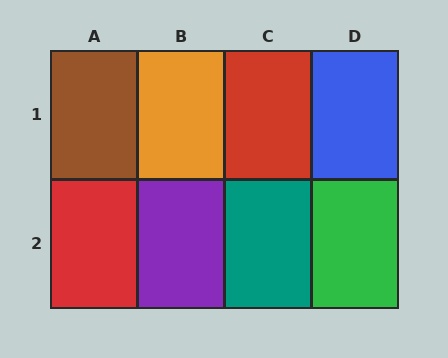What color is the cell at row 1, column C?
Red.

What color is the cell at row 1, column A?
Brown.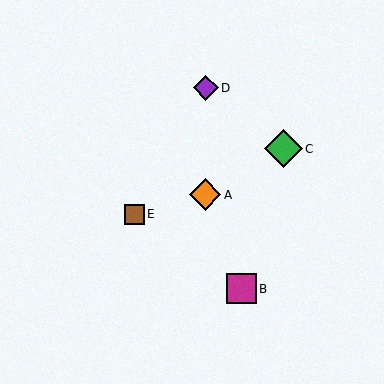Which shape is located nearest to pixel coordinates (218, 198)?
The orange diamond (labeled A) at (205, 195) is nearest to that location.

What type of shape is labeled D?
Shape D is a purple diamond.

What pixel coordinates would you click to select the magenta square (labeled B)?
Click at (241, 289) to select the magenta square B.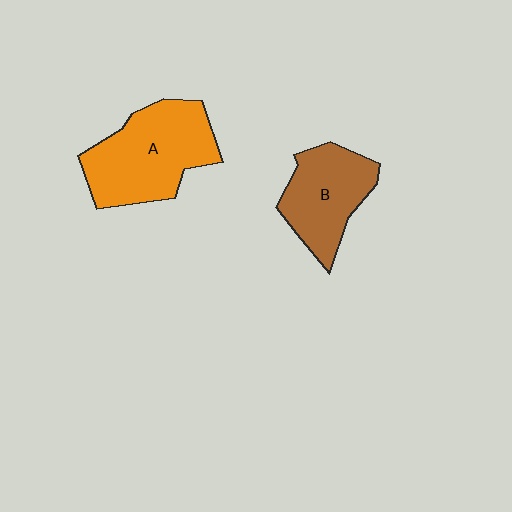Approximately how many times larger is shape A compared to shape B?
Approximately 1.4 times.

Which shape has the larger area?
Shape A (orange).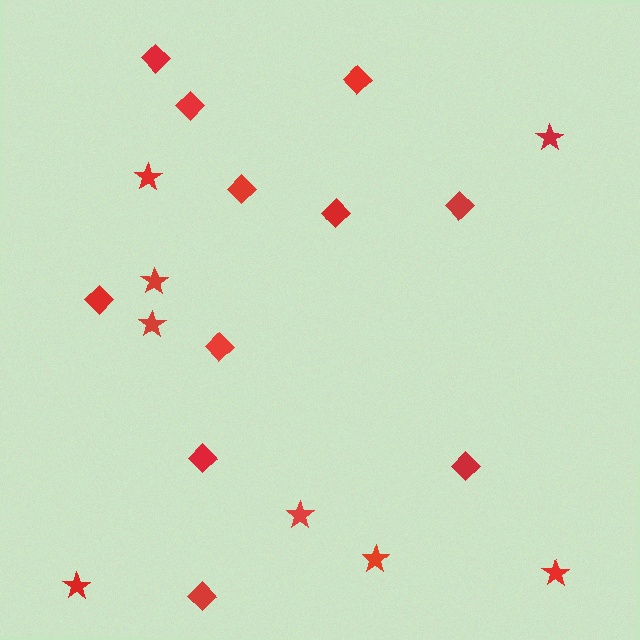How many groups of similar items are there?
There are 2 groups: one group of stars (8) and one group of diamonds (11).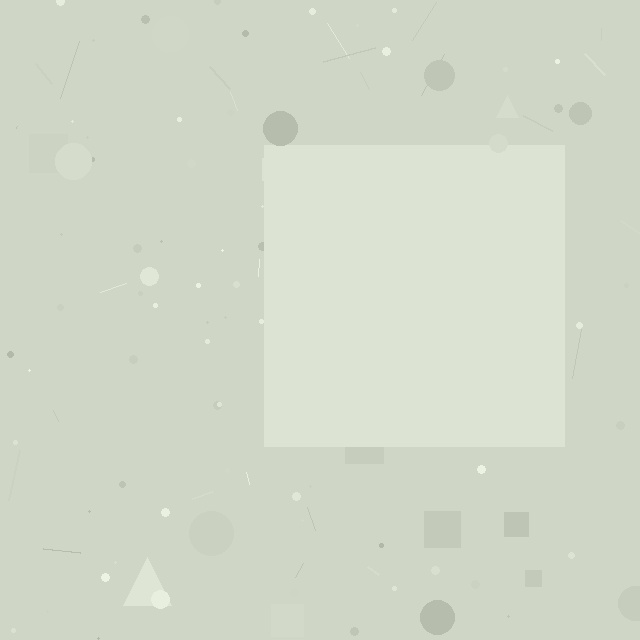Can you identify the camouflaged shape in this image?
The camouflaged shape is a square.